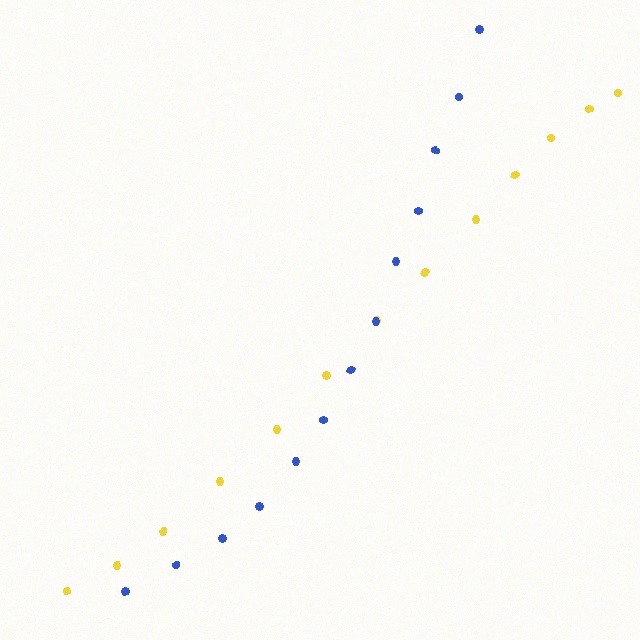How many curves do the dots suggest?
There are 2 distinct paths.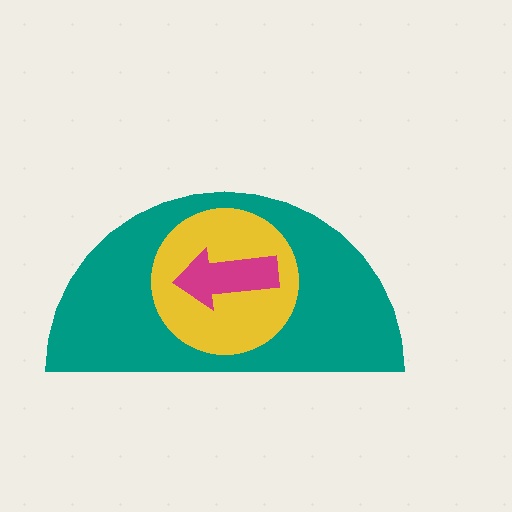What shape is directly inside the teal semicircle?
The yellow circle.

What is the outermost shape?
The teal semicircle.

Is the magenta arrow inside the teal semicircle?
Yes.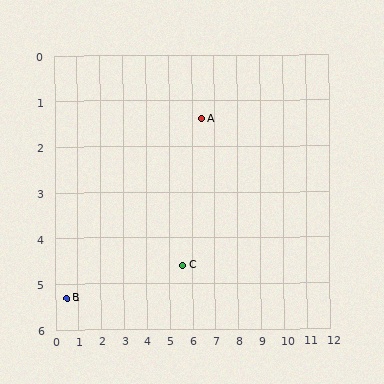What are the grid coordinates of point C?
Point C is at approximately (5.6, 4.6).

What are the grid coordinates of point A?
Point A is at approximately (6.4, 1.4).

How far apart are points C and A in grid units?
Points C and A are about 3.3 grid units apart.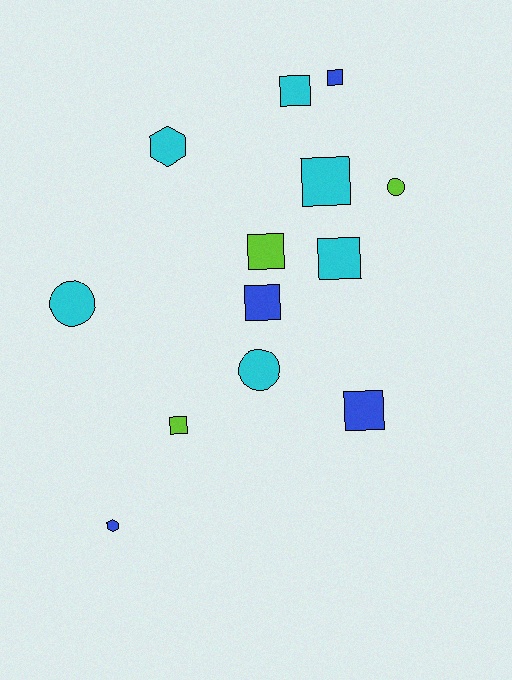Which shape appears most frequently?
Square, with 8 objects.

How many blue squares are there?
There are 3 blue squares.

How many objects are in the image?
There are 13 objects.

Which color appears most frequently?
Cyan, with 6 objects.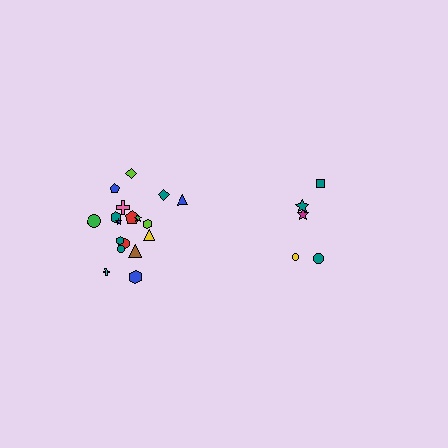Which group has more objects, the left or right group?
The left group.